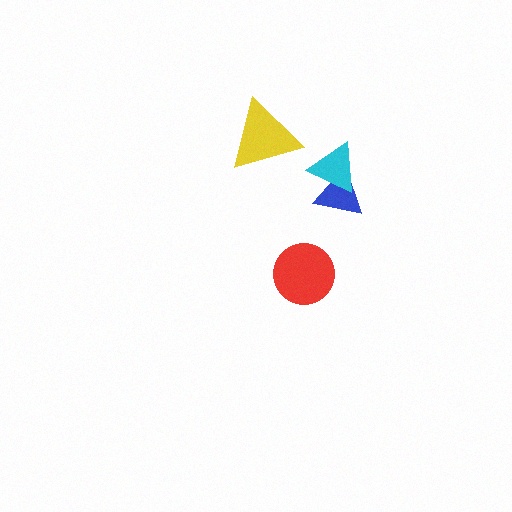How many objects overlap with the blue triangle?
1 object overlaps with the blue triangle.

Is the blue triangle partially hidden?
Yes, it is partially covered by another shape.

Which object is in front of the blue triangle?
The cyan triangle is in front of the blue triangle.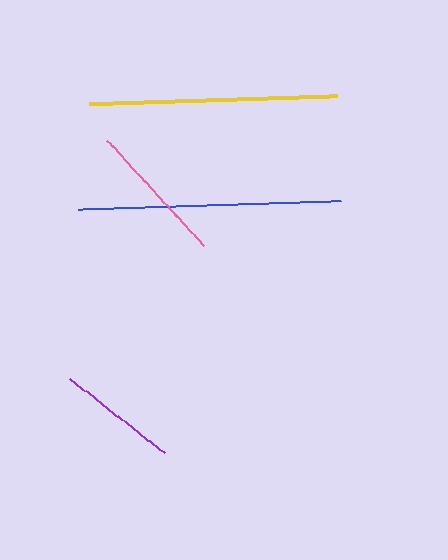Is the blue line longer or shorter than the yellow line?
The blue line is longer than the yellow line.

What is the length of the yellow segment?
The yellow segment is approximately 248 pixels long.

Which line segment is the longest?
The blue line is the longest at approximately 262 pixels.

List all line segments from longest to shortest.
From longest to shortest: blue, yellow, pink, purple.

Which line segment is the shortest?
The purple line is the shortest at approximately 120 pixels.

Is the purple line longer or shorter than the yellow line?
The yellow line is longer than the purple line.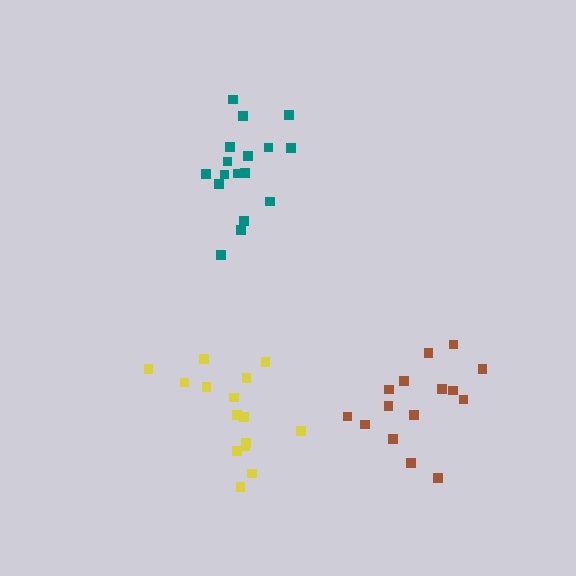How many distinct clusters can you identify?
There are 3 distinct clusters.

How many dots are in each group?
Group 1: 15 dots, Group 2: 15 dots, Group 3: 17 dots (47 total).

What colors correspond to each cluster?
The clusters are colored: brown, yellow, teal.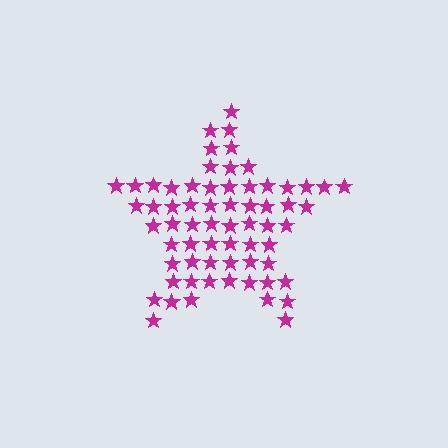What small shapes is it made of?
It is made of small stars.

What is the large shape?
The large shape is a star.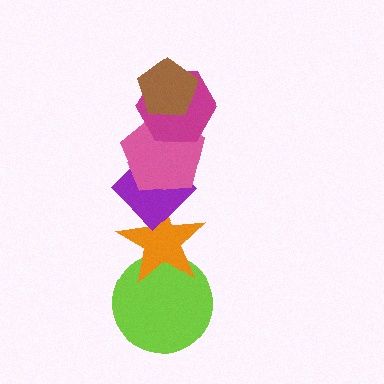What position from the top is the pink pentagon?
The pink pentagon is 3rd from the top.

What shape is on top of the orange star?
The purple diamond is on top of the orange star.